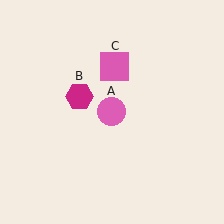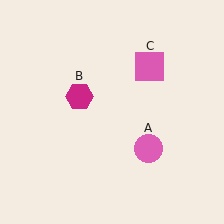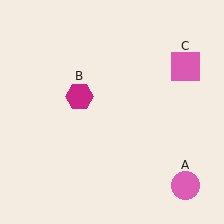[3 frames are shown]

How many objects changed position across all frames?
2 objects changed position: pink circle (object A), pink square (object C).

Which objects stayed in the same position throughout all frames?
Magenta hexagon (object B) remained stationary.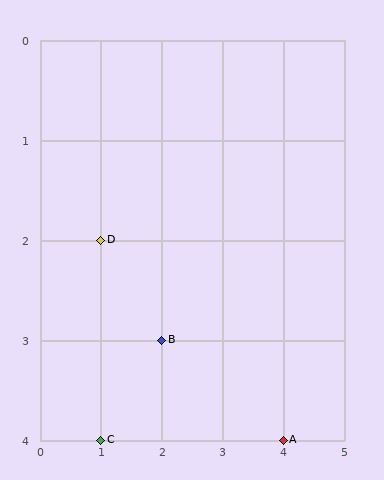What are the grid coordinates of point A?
Point A is at grid coordinates (4, 4).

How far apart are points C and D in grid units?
Points C and D are 2 rows apart.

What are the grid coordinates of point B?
Point B is at grid coordinates (2, 3).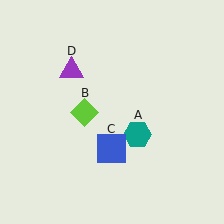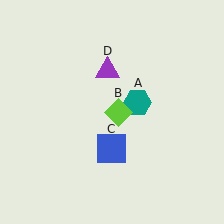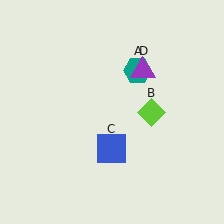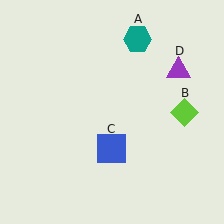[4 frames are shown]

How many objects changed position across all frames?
3 objects changed position: teal hexagon (object A), lime diamond (object B), purple triangle (object D).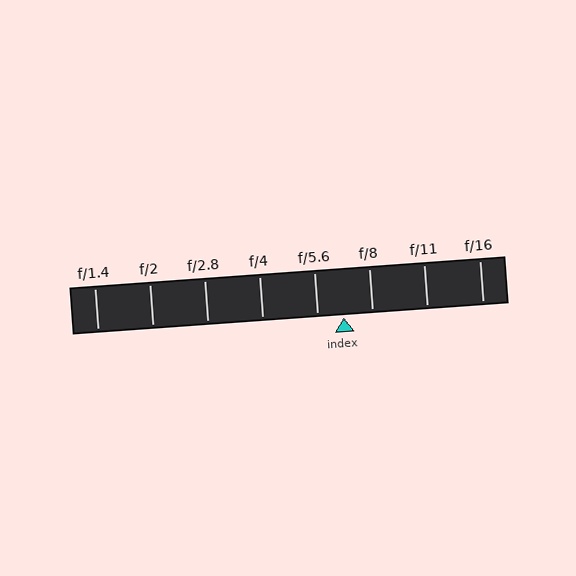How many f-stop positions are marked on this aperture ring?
There are 8 f-stop positions marked.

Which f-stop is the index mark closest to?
The index mark is closest to f/5.6.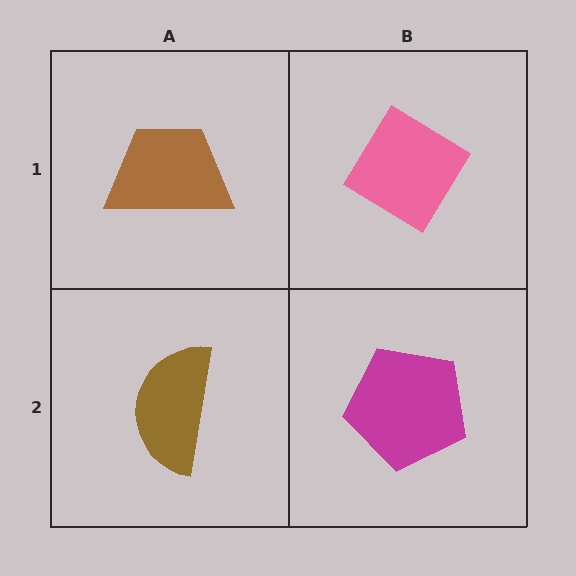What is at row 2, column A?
A brown semicircle.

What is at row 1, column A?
A brown trapezoid.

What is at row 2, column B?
A magenta pentagon.